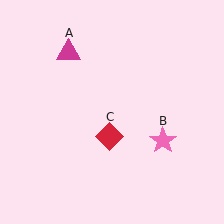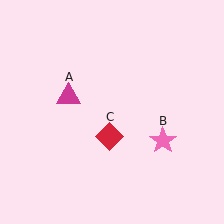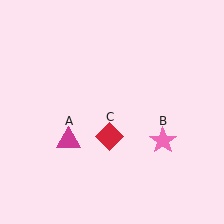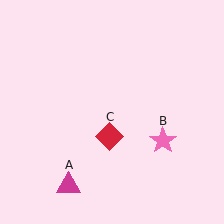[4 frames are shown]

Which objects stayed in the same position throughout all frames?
Pink star (object B) and red diamond (object C) remained stationary.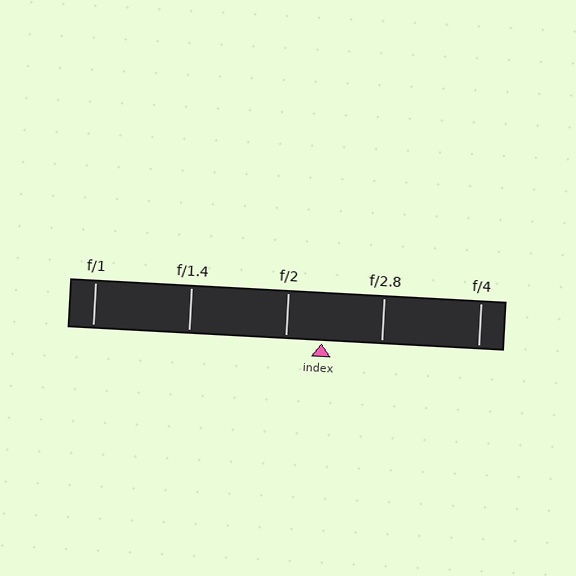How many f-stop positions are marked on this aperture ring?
There are 5 f-stop positions marked.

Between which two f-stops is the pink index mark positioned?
The index mark is between f/2 and f/2.8.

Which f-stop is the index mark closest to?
The index mark is closest to f/2.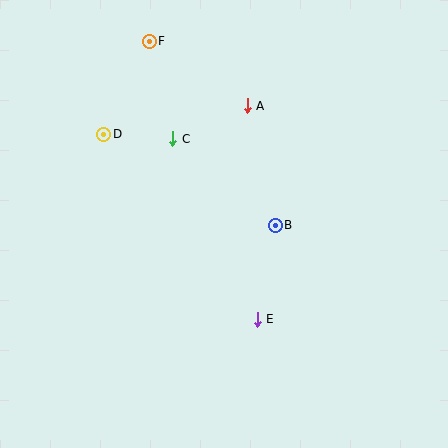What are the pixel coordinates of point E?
Point E is at (257, 319).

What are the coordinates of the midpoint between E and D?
The midpoint between E and D is at (180, 227).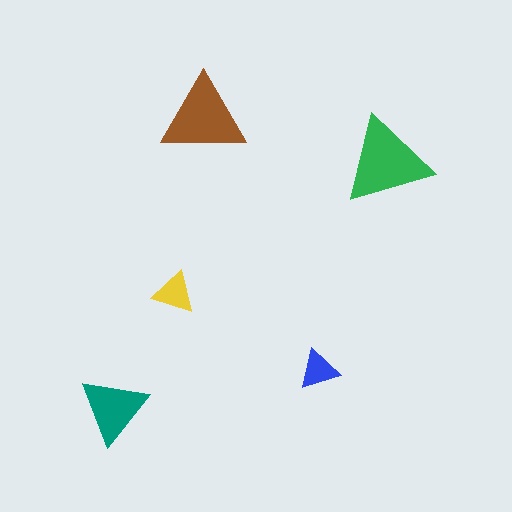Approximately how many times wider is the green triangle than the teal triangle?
About 1.5 times wider.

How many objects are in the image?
There are 5 objects in the image.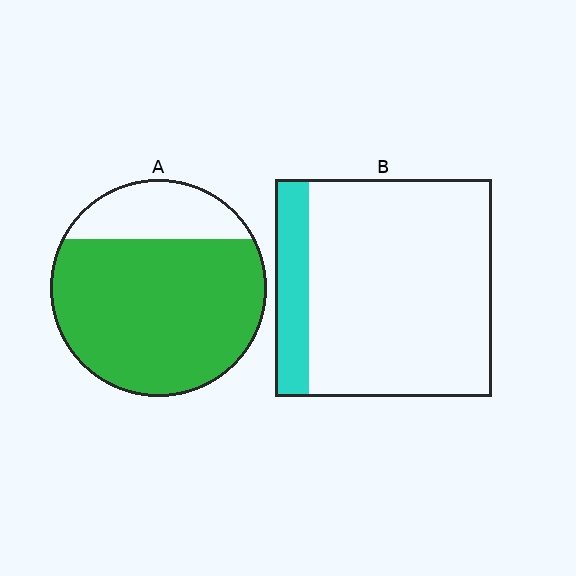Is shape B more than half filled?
No.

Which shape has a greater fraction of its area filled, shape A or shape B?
Shape A.